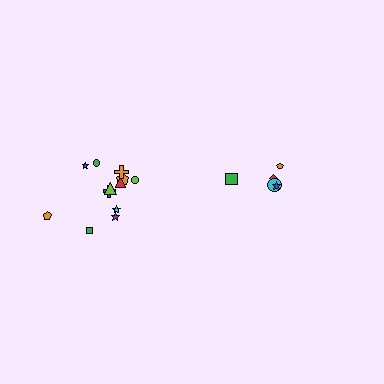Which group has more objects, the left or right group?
The left group.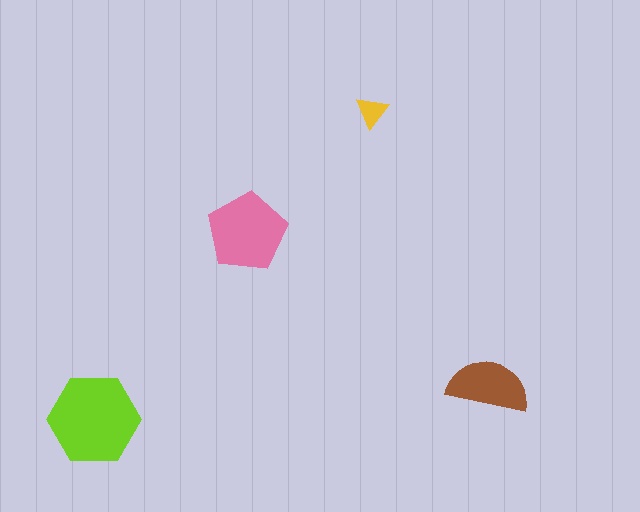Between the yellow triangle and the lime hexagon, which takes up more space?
The lime hexagon.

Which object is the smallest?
The yellow triangle.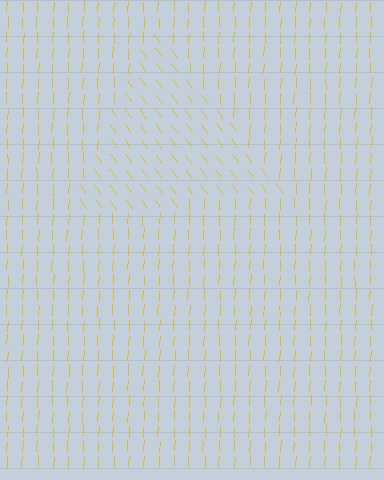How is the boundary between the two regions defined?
The boundary is defined purely by a change in line orientation (approximately 39 degrees difference). All lines are the same color and thickness.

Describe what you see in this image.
The image is filled with small yellow line segments. A triangle region in the image has lines oriented differently from the surrounding lines, creating a visible texture boundary.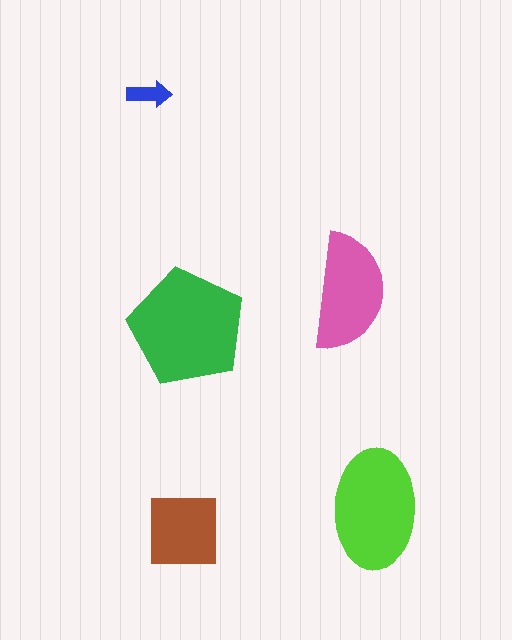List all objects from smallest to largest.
The blue arrow, the brown square, the pink semicircle, the lime ellipse, the green pentagon.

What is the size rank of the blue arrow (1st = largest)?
5th.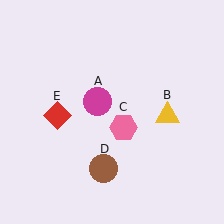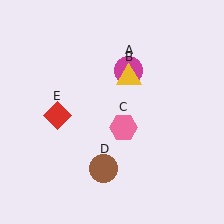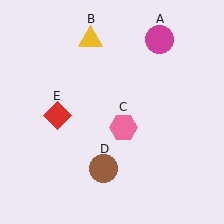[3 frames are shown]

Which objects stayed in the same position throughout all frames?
Pink hexagon (object C) and brown circle (object D) and red diamond (object E) remained stationary.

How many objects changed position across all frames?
2 objects changed position: magenta circle (object A), yellow triangle (object B).